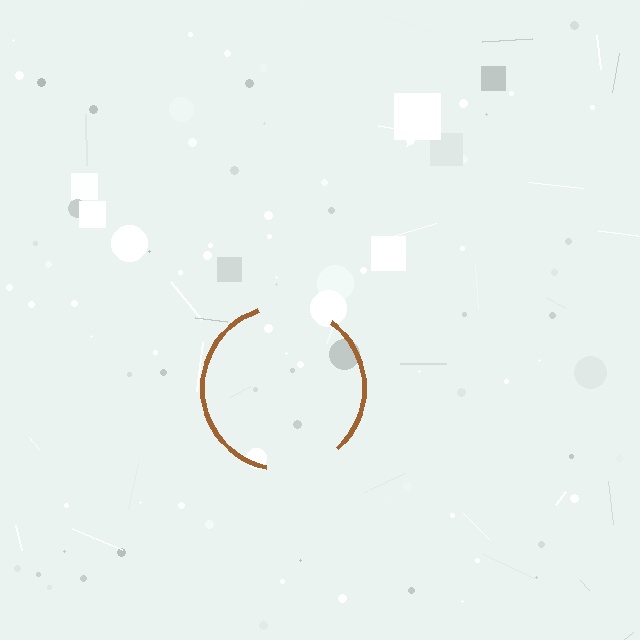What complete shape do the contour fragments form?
The contour fragments form a circle.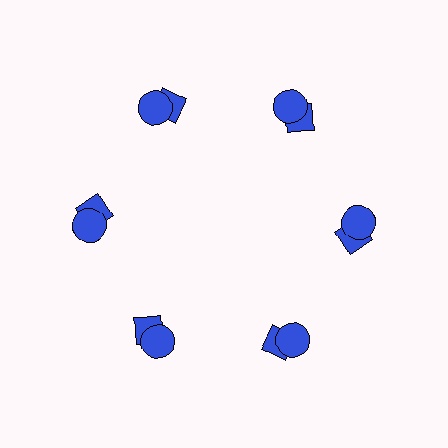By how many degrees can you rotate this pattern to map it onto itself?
The pattern maps onto itself every 60 degrees of rotation.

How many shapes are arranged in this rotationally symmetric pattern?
There are 12 shapes, arranged in 6 groups of 2.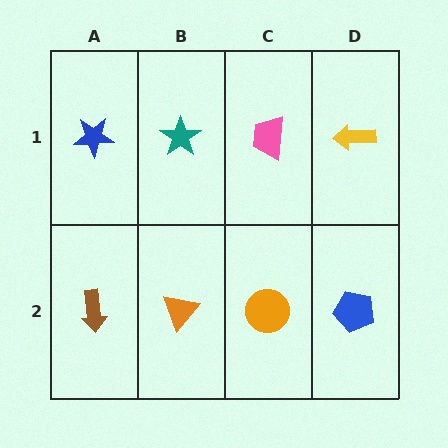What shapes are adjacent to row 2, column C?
A pink trapezoid (row 1, column C), an orange triangle (row 2, column B), a blue pentagon (row 2, column D).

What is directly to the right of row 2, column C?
A blue pentagon.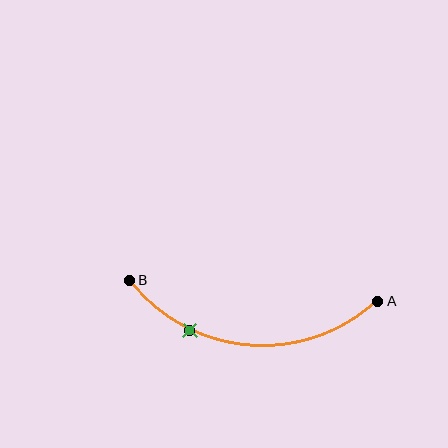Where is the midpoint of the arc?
The arc midpoint is the point on the curve farthest from the straight line joining A and B. It sits below that line.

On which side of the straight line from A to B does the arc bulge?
The arc bulges below the straight line connecting A and B.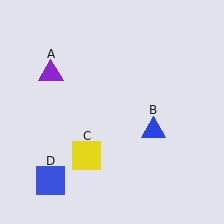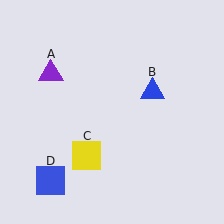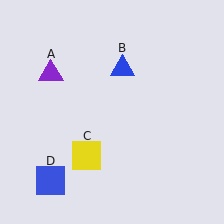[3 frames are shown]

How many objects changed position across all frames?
1 object changed position: blue triangle (object B).